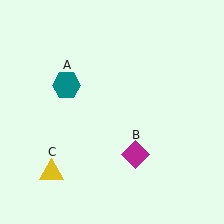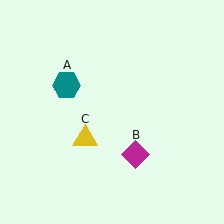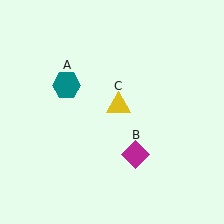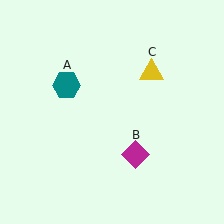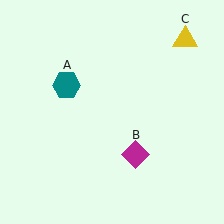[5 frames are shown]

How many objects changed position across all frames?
1 object changed position: yellow triangle (object C).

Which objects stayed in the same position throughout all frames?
Teal hexagon (object A) and magenta diamond (object B) remained stationary.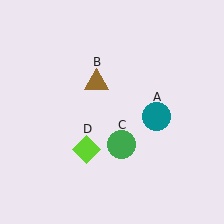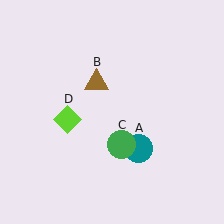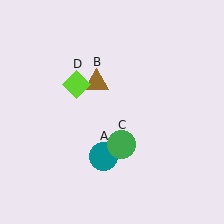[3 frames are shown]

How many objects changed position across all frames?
2 objects changed position: teal circle (object A), lime diamond (object D).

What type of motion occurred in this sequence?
The teal circle (object A), lime diamond (object D) rotated clockwise around the center of the scene.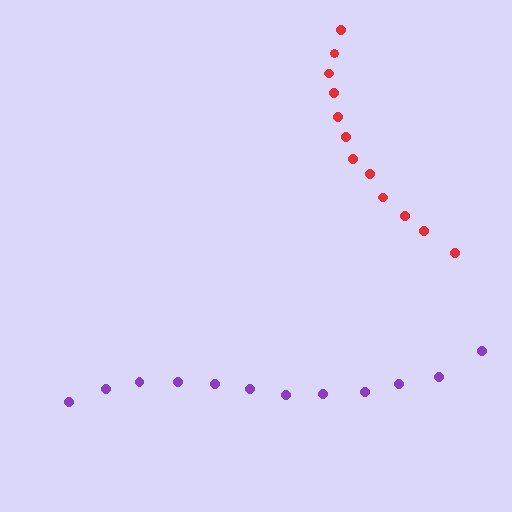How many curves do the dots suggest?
There are 2 distinct paths.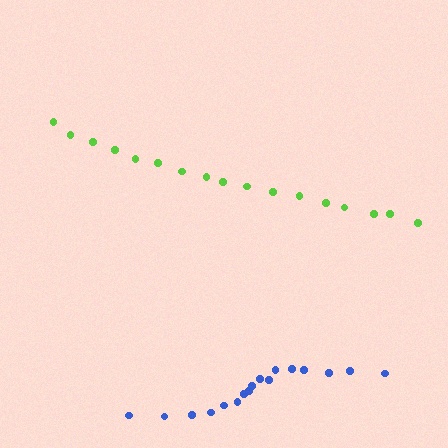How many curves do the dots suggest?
There are 2 distinct paths.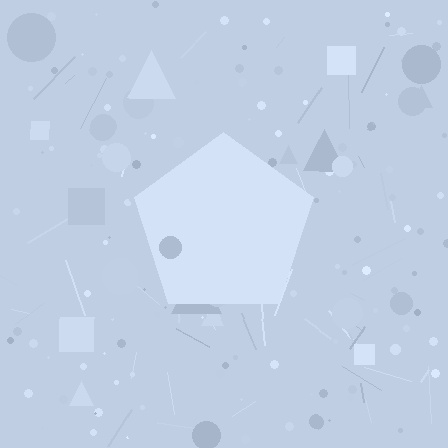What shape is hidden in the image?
A pentagon is hidden in the image.